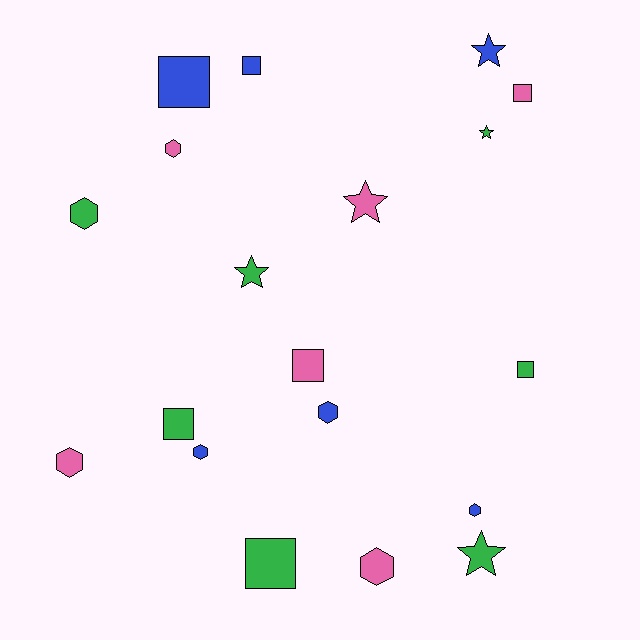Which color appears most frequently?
Green, with 7 objects.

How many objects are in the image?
There are 19 objects.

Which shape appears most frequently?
Square, with 7 objects.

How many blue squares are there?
There are 2 blue squares.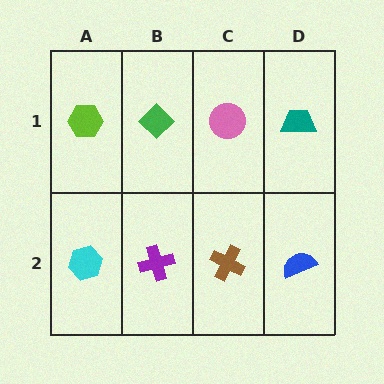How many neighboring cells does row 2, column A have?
2.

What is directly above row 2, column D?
A teal trapezoid.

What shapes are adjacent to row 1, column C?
A brown cross (row 2, column C), a green diamond (row 1, column B), a teal trapezoid (row 1, column D).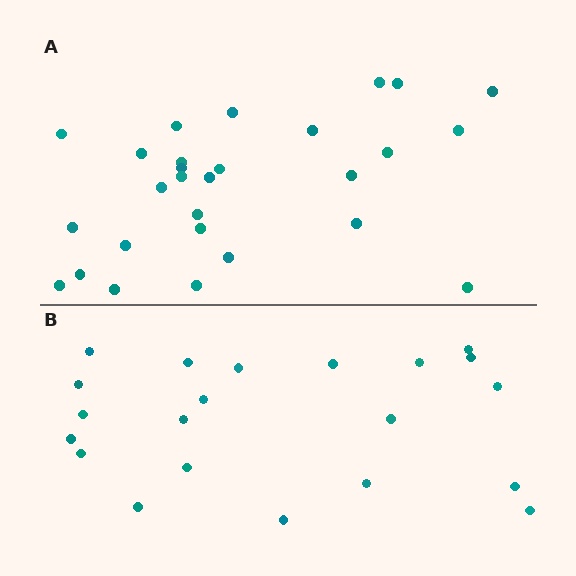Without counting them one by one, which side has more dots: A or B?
Region A (the top region) has more dots.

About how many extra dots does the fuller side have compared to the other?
Region A has roughly 8 or so more dots than region B.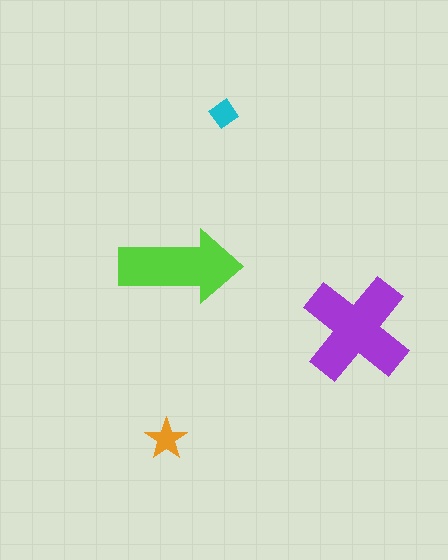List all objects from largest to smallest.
The purple cross, the lime arrow, the orange star, the cyan diamond.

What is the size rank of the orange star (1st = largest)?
3rd.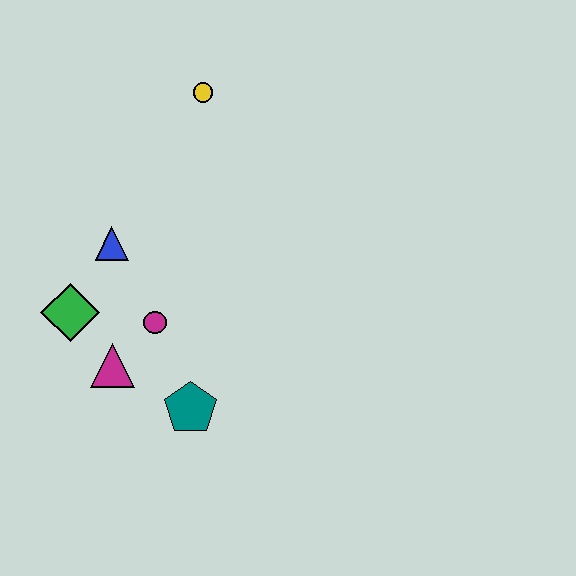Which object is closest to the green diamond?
The magenta triangle is closest to the green diamond.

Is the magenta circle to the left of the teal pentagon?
Yes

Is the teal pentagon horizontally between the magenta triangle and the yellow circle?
Yes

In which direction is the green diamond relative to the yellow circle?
The green diamond is below the yellow circle.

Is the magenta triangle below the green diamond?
Yes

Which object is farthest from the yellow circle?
The teal pentagon is farthest from the yellow circle.